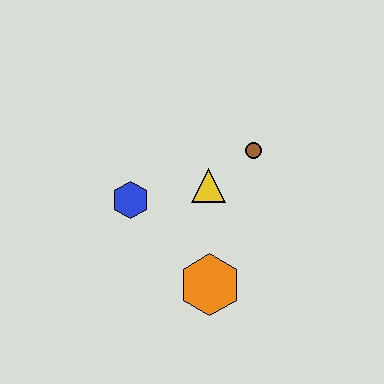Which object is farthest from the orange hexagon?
The brown circle is farthest from the orange hexagon.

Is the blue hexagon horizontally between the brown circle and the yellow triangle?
No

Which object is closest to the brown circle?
The yellow triangle is closest to the brown circle.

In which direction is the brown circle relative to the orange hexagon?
The brown circle is above the orange hexagon.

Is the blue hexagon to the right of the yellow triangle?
No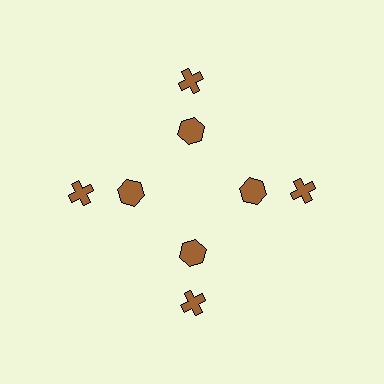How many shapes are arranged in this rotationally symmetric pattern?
There are 8 shapes, arranged in 4 groups of 2.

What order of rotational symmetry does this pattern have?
This pattern has 4-fold rotational symmetry.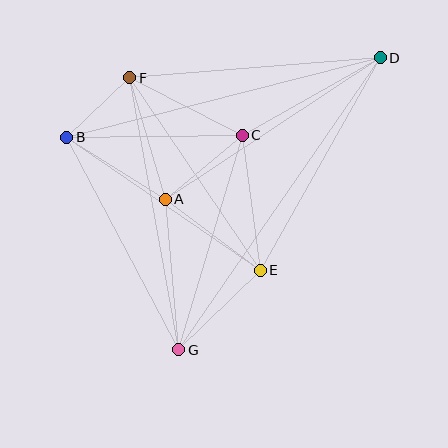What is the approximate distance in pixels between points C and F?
The distance between C and F is approximately 127 pixels.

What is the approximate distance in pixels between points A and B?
The distance between A and B is approximately 116 pixels.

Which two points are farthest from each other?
Points D and G are farthest from each other.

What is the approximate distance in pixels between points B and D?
The distance between B and D is approximately 323 pixels.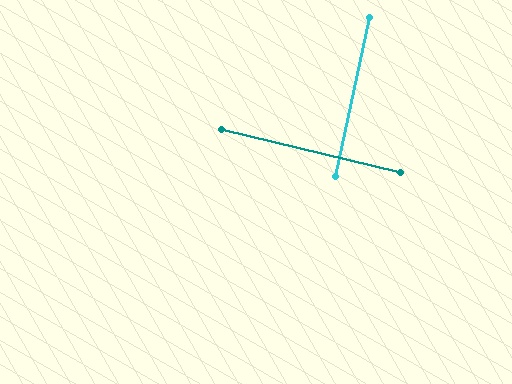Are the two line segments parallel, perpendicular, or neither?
Perpendicular — they meet at approximately 89°.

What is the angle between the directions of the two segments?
Approximately 89 degrees.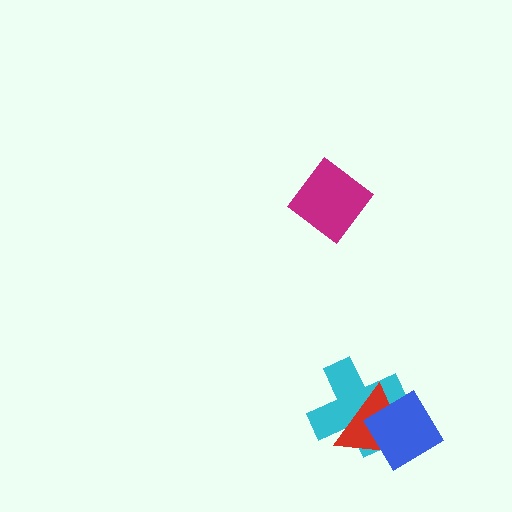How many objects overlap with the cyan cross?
2 objects overlap with the cyan cross.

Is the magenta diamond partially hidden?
No, no other shape covers it.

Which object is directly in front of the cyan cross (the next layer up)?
The red triangle is directly in front of the cyan cross.